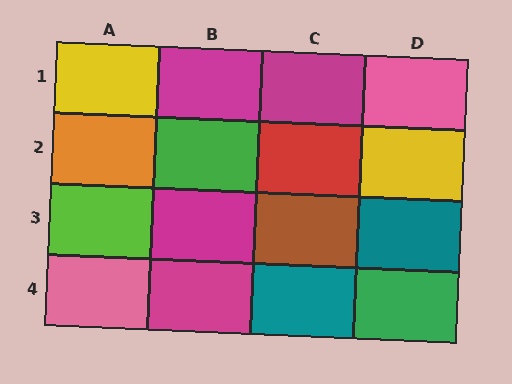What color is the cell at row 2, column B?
Green.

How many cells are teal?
2 cells are teal.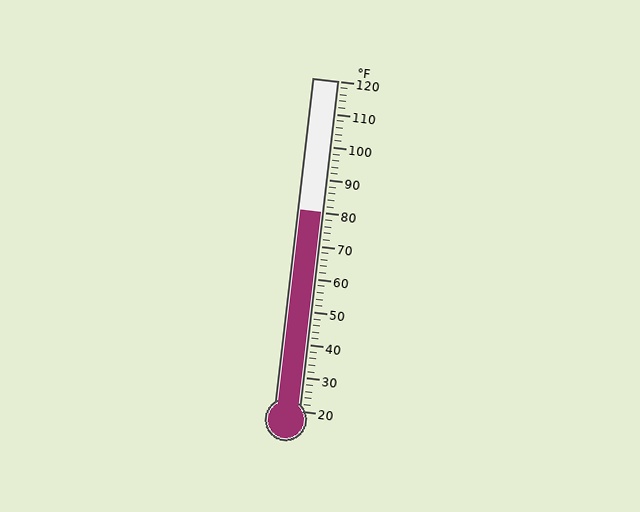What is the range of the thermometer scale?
The thermometer scale ranges from 20°F to 120°F.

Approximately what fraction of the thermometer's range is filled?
The thermometer is filled to approximately 60% of its range.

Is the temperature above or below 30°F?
The temperature is above 30°F.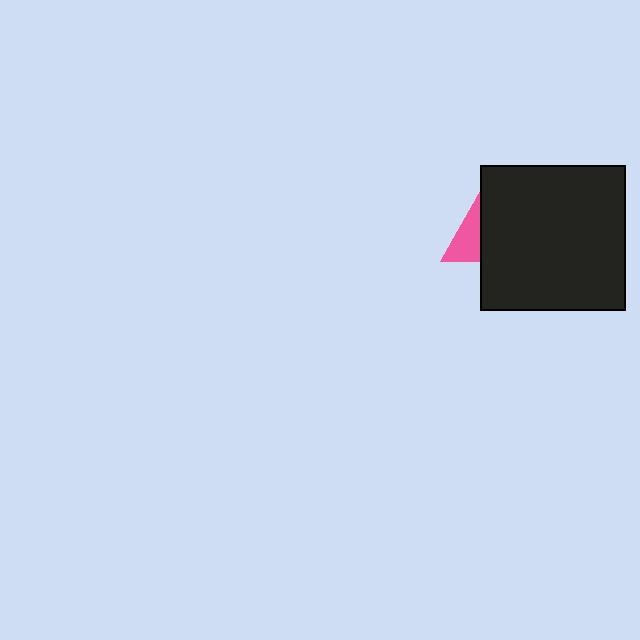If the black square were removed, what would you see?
You would see the complete pink triangle.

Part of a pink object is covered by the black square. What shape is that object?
It is a triangle.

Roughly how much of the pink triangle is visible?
A small part of it is visible (roughly 36%).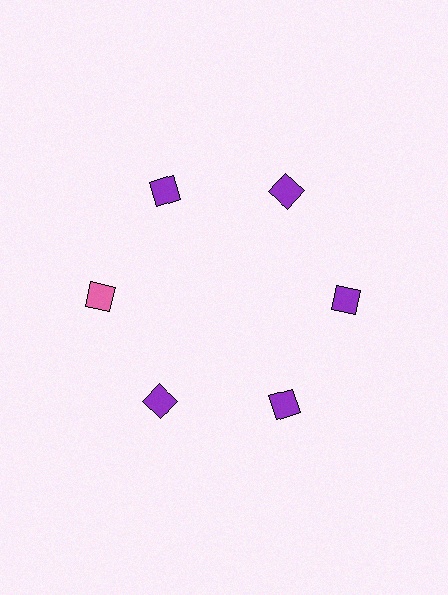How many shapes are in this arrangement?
There are 6 shapes arranged in a ring pattern.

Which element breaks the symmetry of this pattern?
The pink diamond at roughly the 9 o'clock position breaks the symmetry. All other shapes are purple diamonds.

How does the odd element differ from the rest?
It has a different color: pink instead of purple.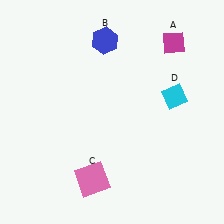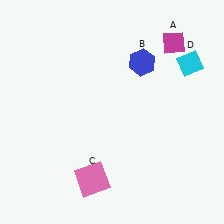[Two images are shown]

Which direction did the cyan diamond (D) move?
The cyan diamond (D) moved up.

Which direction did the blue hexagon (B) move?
The blue hexagon (B) moved right.